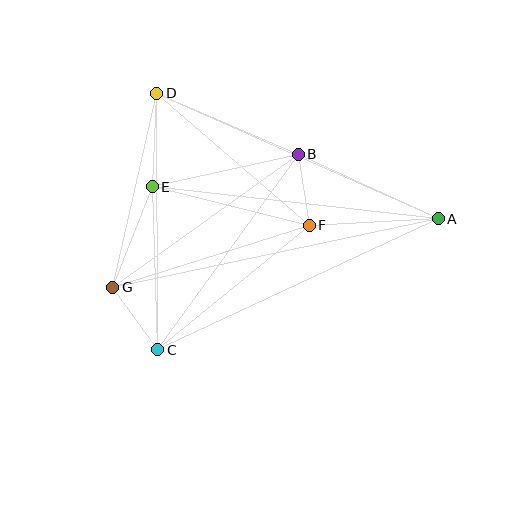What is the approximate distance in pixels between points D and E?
The distance between D and E is approximately 94 pixels.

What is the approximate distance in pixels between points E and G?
The distance between E and G is approximately 108 pixels.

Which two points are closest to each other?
Points B and F are closest to each other.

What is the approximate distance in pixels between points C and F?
The distance between C and F is approximately 196 pixels.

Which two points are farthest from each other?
Points A and G are farthest from each other.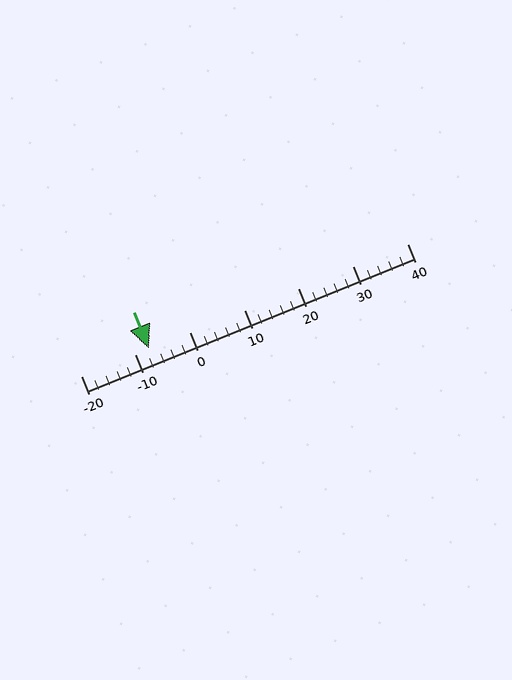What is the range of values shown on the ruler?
The ruler shows values from -20 to 40.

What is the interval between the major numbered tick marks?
The major tick marks are spaced 10 units apart.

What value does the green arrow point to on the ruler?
The green arrow points to approximately -8.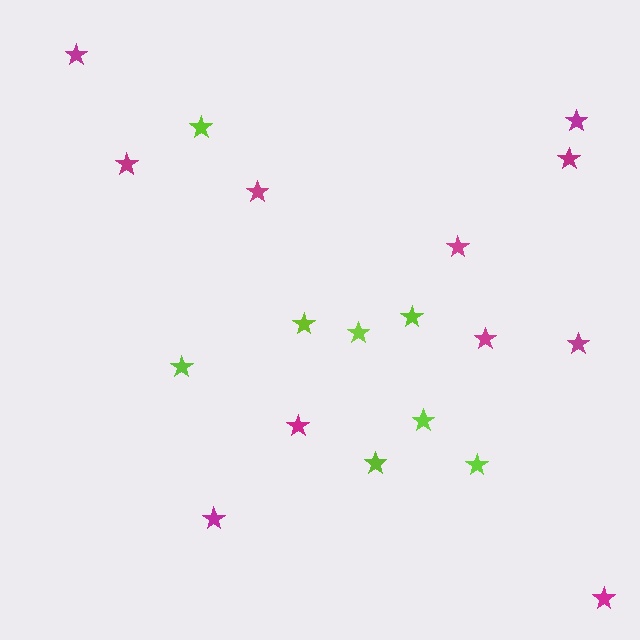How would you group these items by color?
There are 2 groups: one group of magenta stars (11) and one group of lime stars (8).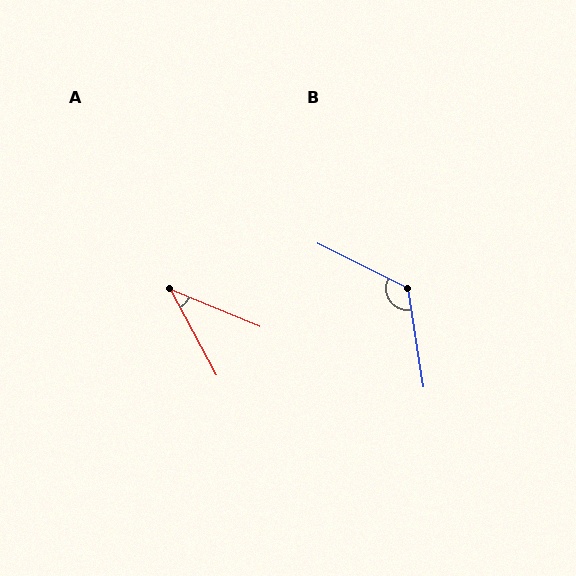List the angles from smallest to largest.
A (39°), B (125°).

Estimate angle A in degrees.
Approximately 39 degrees.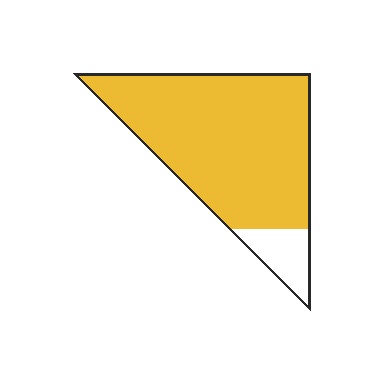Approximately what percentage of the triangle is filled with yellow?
Approximately 90%.